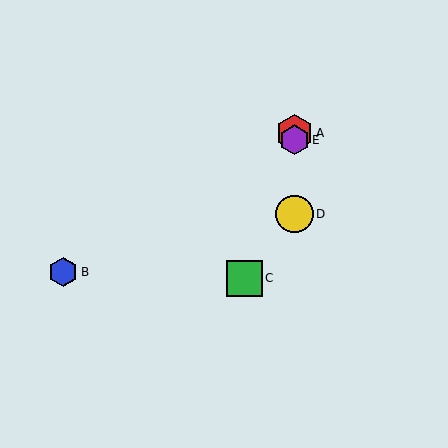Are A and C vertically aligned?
No, A is at x≈295 and C is at x≈244.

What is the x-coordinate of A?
Object A is at x≈295.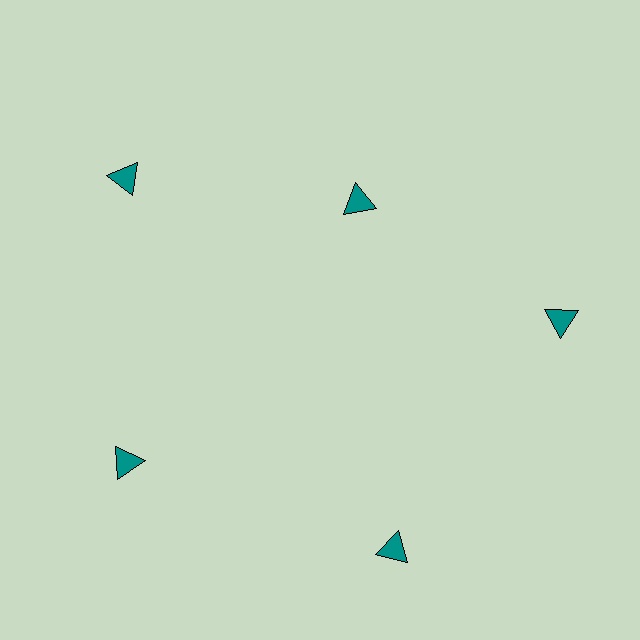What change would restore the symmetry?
The symmetry would be restored by moving it outward, back onto the ring so that all 5 triangles sit at equal angles and equal distance from the center.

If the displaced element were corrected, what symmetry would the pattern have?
It would have 5-fold rotational symmetry — the pattern would map onto itself every 72 degrees.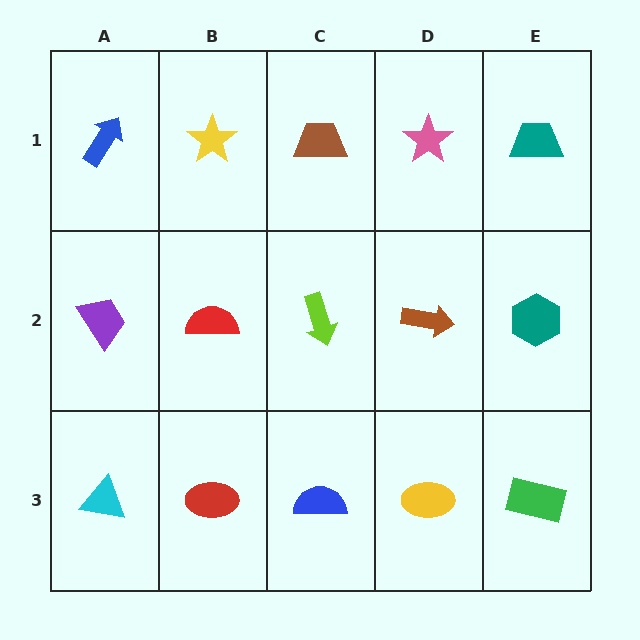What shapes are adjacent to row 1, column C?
A lime arrow (row 2, column C), a yellow star (row 1, column B), a pink star (row 1, column D).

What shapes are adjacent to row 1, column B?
A red semicircle (row 2, column B), a blue arrow (row 1, column A), a brown trapezoid (row 1, column C).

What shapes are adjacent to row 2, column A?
A blue arrow (row 1, column A), a cyan triangle (row 3, column A), a red semicircle (row 2, column B).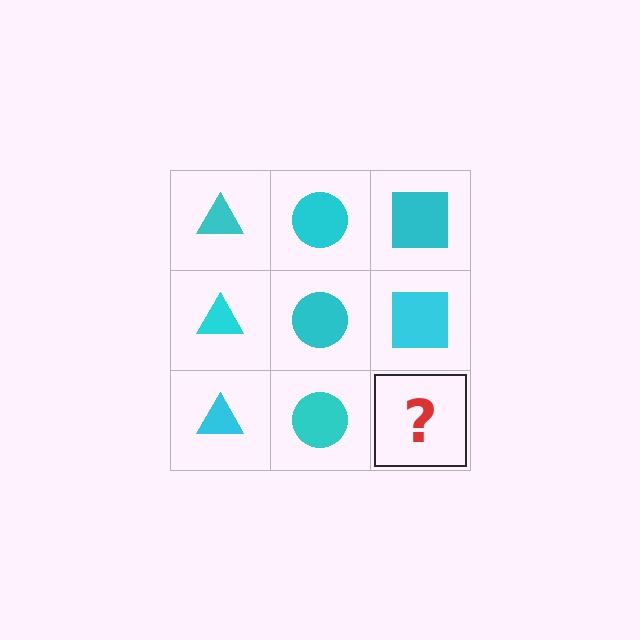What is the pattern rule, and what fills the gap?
The rule is that each column has a consistent shape. The gap should be filled with a cyan square.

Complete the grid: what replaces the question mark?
The question mark should be replaced with a cyan square.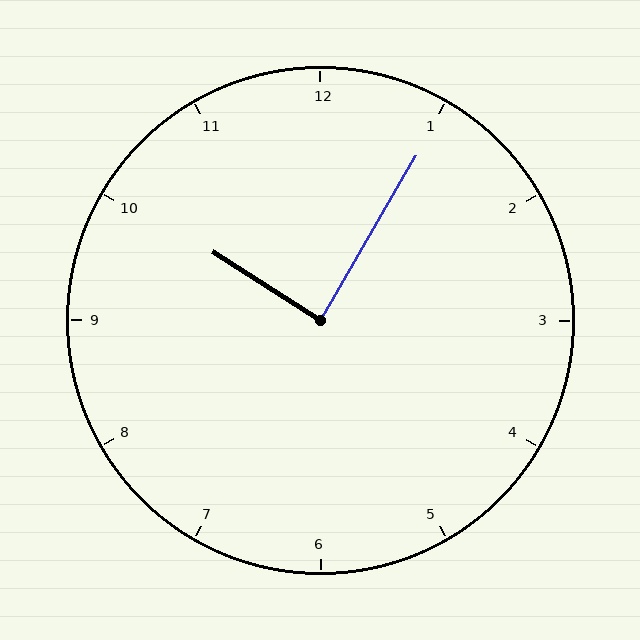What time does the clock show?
10:05.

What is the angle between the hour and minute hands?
Approximately 88 degrees.